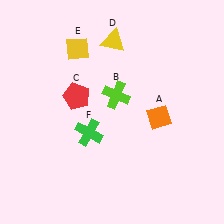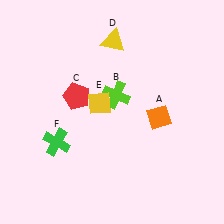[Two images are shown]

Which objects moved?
The objects that moved are: the yellow diamond (E), the green cross (F).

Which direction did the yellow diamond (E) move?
The yellow diamond (E) moved down.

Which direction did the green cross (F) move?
The green cross (F) moved left.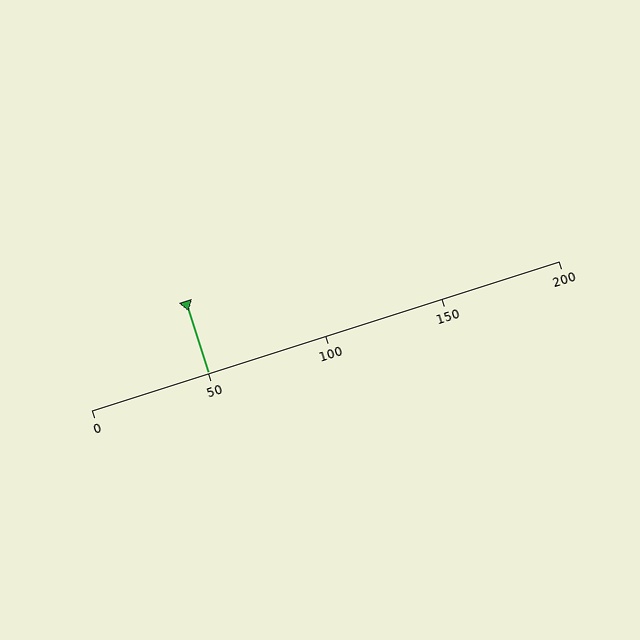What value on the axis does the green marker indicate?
The marker indicates approximately 50.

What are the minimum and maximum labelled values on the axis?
The axis runs from 0 to 200.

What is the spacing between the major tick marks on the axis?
The major ticks are spaced 50 apart.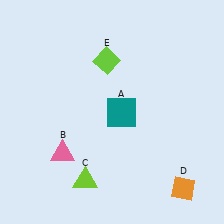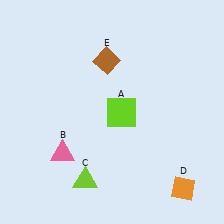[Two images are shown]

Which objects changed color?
A changed from teal to lime. E changed from lime to brown.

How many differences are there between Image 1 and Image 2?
There are 2 differences between the two images.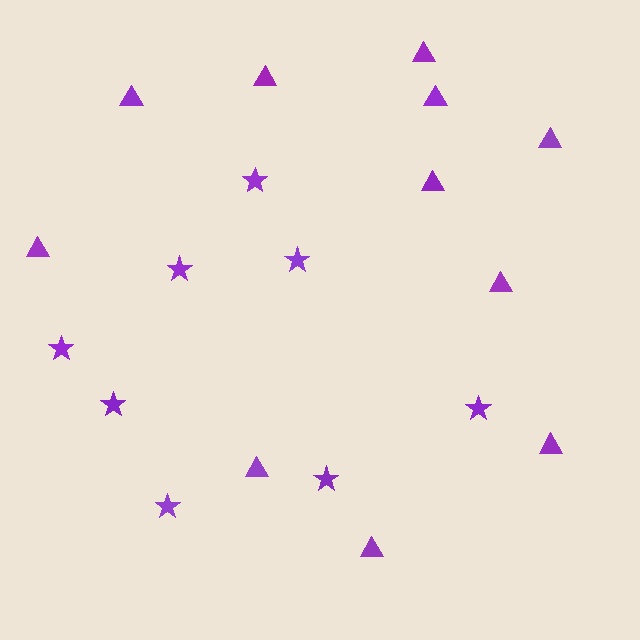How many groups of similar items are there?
There are 2 groups: one group of stars (8) and one group of triangles (11).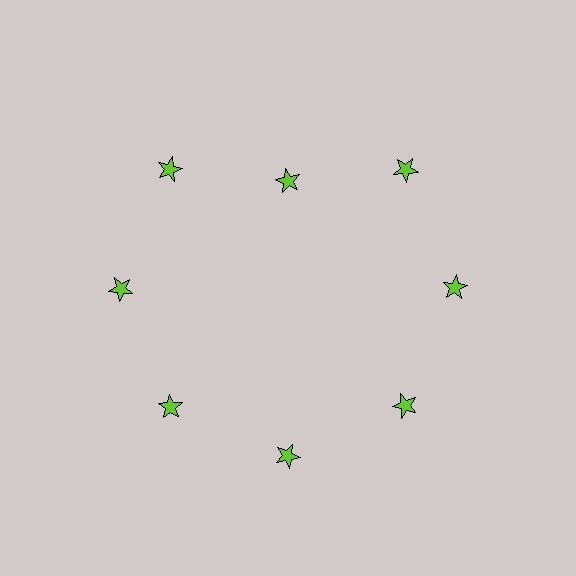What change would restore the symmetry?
The symmetry would be restored by moving it outward, back onto the ring so that all 8 stars sit at equal angles and equal distance from the center.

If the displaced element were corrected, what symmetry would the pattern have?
It would have 8-fold rotational symmetry — the pattern would map onto itself every 45 degrees.